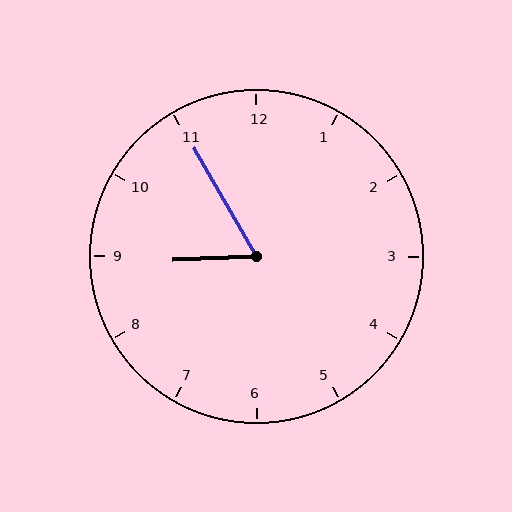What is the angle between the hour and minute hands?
Approximately 62 degrees.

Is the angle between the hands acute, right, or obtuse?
It is acute.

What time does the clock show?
8:55.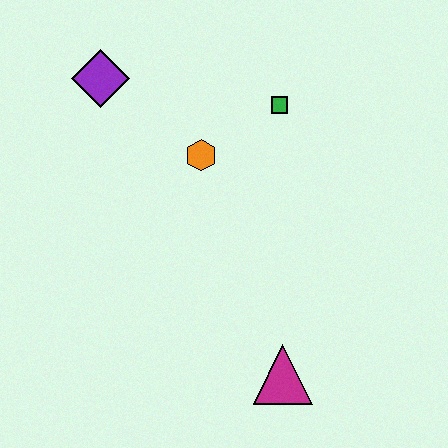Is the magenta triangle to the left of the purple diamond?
No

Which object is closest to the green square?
The orange hexagon is closest to the green square.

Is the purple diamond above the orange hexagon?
Yes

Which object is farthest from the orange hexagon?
The magenta triangle is farthest from the orange hexagon.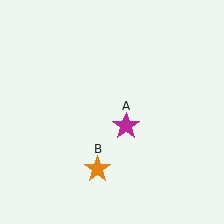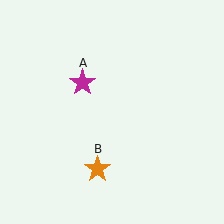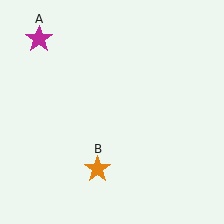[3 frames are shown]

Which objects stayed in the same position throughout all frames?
Orange star (object B) remained stationary.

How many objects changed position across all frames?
1 object changed position: magenta star (object A).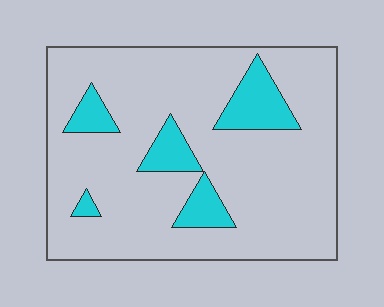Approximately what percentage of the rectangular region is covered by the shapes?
Approximately 15%.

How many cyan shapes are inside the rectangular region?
5.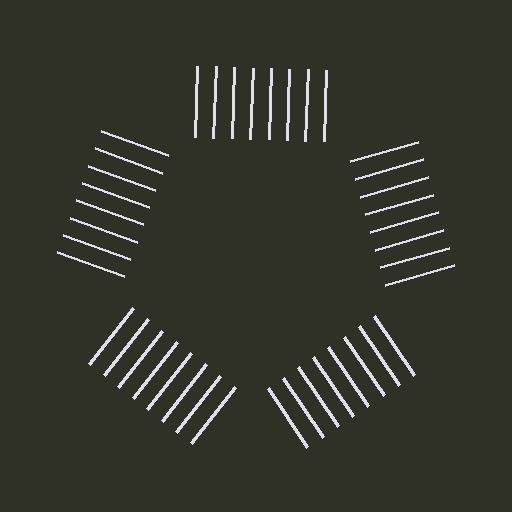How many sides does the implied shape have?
5 sides — the line-ends trace a pentagon.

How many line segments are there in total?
40 — 8 along each of the 5 edges.